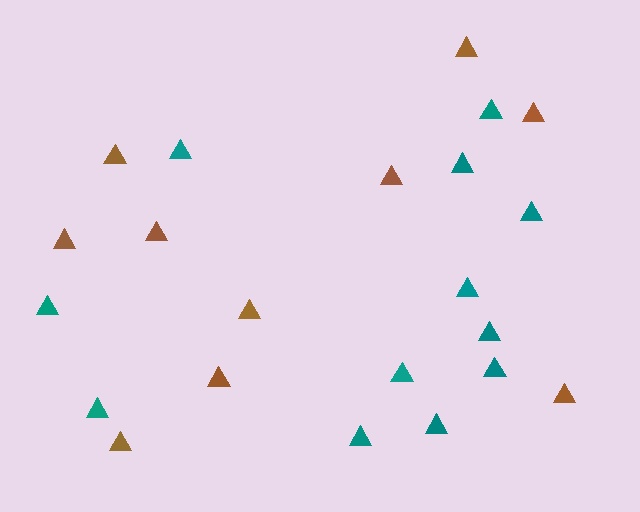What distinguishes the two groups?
There are 2 groups: one group of brown triangles (10) and one group of teal triangles (12).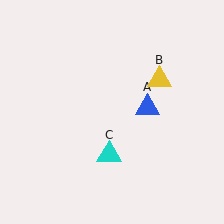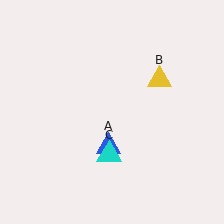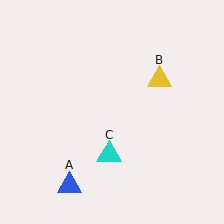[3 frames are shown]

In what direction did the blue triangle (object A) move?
The blue triangle (object A) moved down and to the left.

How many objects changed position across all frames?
1 object changed position: blue triangle (object A).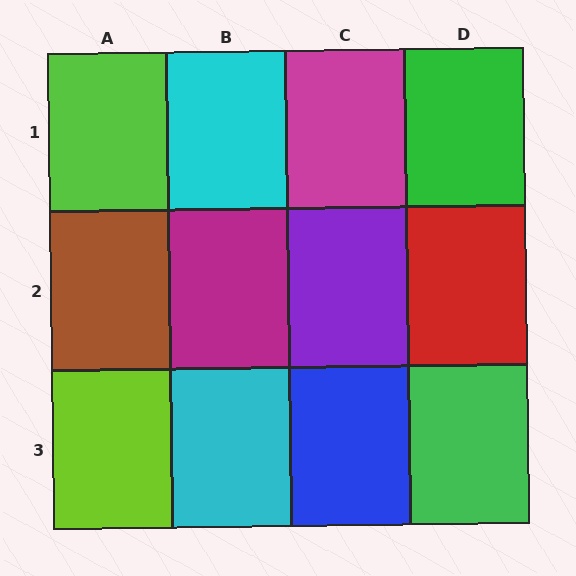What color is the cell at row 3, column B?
Cyan.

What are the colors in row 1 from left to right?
Lime, cyan, magenta, green.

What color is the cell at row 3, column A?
Lime.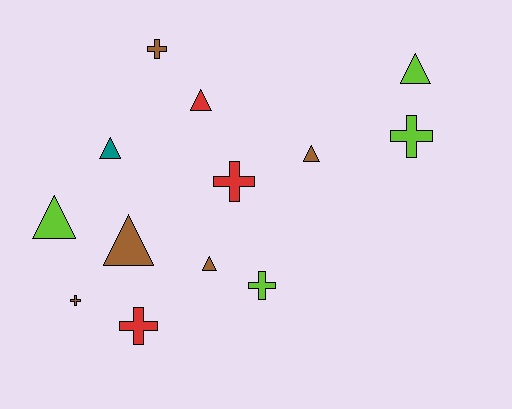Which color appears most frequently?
Brown, with 5 objects.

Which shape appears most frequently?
Triangle, with 7 objects.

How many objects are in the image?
There are 13 objects.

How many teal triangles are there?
There is 1 teal triangle.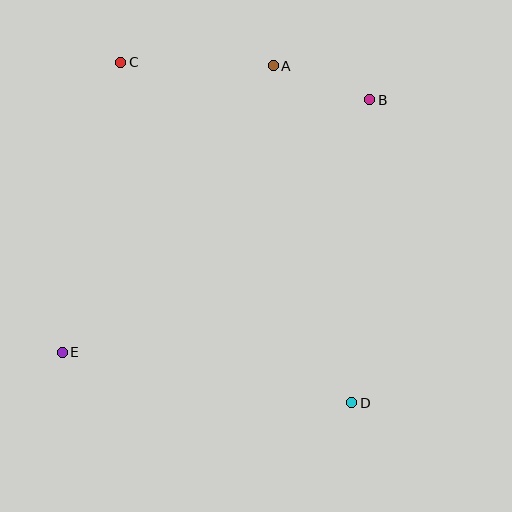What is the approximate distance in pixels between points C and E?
The distance between C and E is approximately 296 pixels.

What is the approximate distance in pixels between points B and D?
The distance between B and D is approximately 303 pixels.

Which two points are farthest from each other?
Points C and D are farthest from each other.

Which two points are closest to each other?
Points A and B are closest to each other.